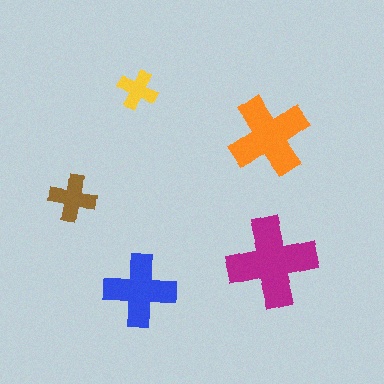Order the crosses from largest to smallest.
the magenta one, the orange one, the blue one, the brown one, the yellow one.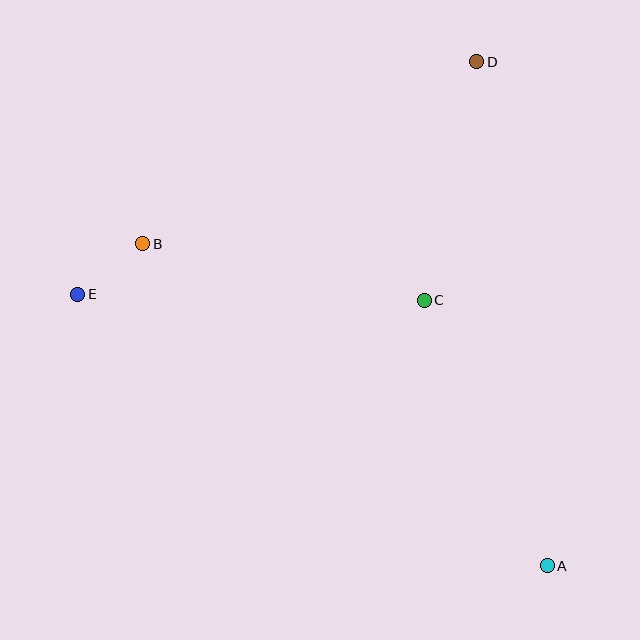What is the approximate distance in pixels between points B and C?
The distance between B and C is approximately 287 pixels.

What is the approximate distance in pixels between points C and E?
The distance between C and E is approximately 347 pixels.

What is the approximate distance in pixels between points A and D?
The distance between A and D is approximately 509 pixels.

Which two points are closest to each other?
Points B and E are closest to each other.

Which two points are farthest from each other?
Points A and E are farthest from each other.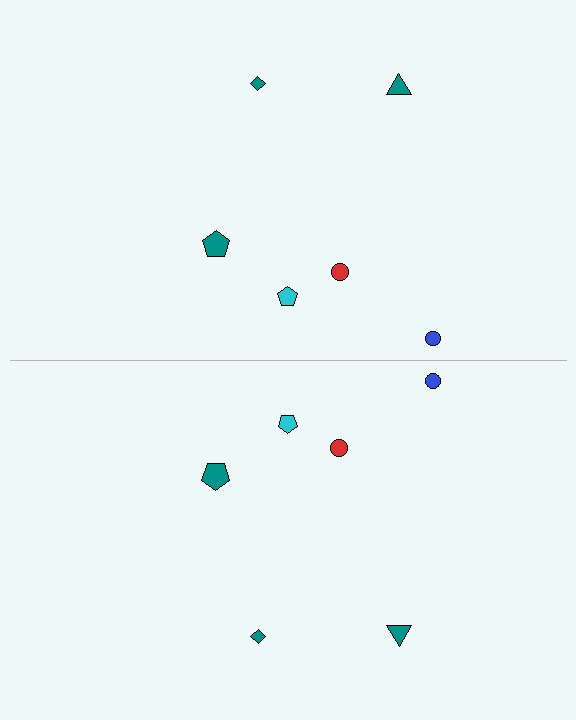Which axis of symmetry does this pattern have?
The pattern has a horizontal axis of symmetry running through the center of the image.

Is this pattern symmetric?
Yes, this pattern has bilateral (reflection) symmetry.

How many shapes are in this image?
There are 12 shapes in this image.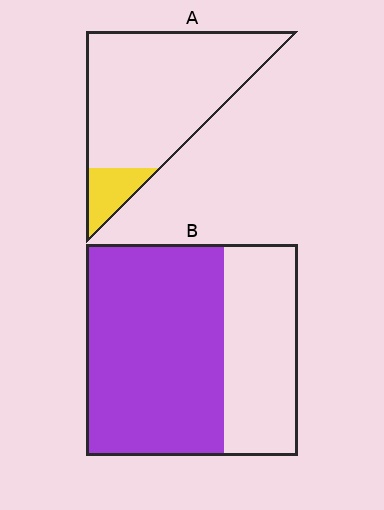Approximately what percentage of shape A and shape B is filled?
A is approximately 15% and B is approximately 65%.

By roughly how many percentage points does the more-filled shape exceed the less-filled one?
By roughly 50 percentage points (B over A).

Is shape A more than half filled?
No.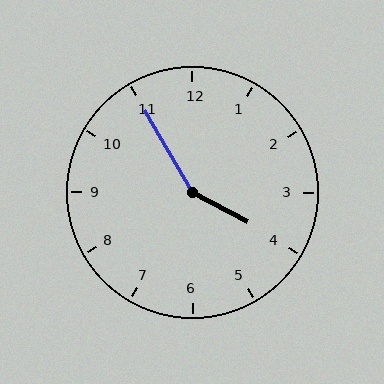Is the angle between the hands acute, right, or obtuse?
It is obtuse.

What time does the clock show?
3:55.